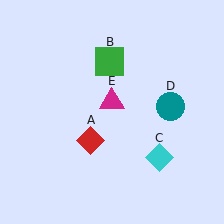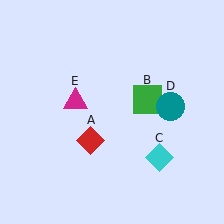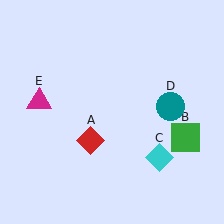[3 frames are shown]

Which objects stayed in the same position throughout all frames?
Red diamond (object A) and cyan diamond (object C) and teal circle (object D) remained stationary.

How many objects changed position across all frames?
2 objects changed position: green square (object B), magenta triangle (object E).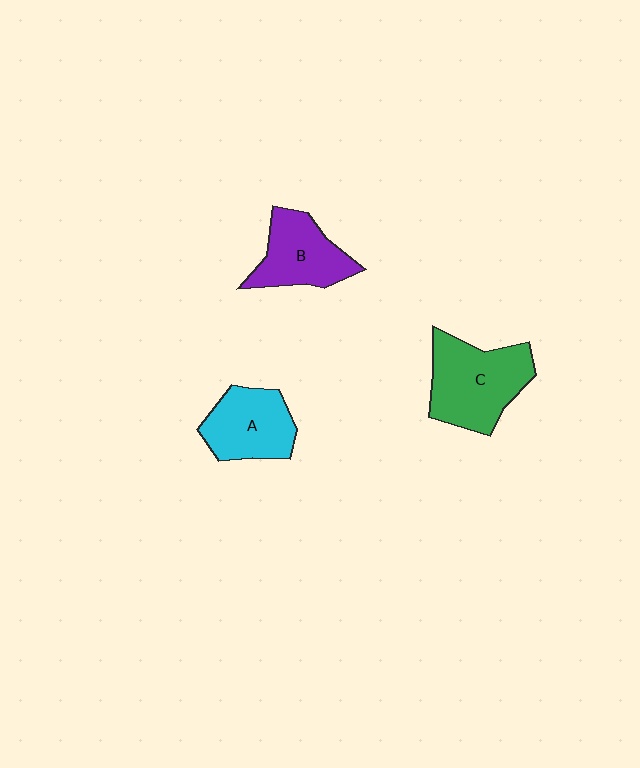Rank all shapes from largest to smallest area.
From largest to smallest: C (green), A (cyan), B (purple).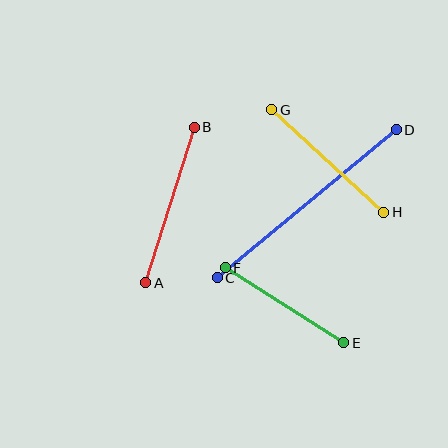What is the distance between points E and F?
The distance is approximately 140 pixels.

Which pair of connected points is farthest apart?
Points C and D are farthest apart.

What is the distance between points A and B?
The distance is approximately 163 pixels.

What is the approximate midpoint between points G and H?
The midpoint is at approximately (328, 161) pixels.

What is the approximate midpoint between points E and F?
The midpoint is at approximately (285, 305) pixels.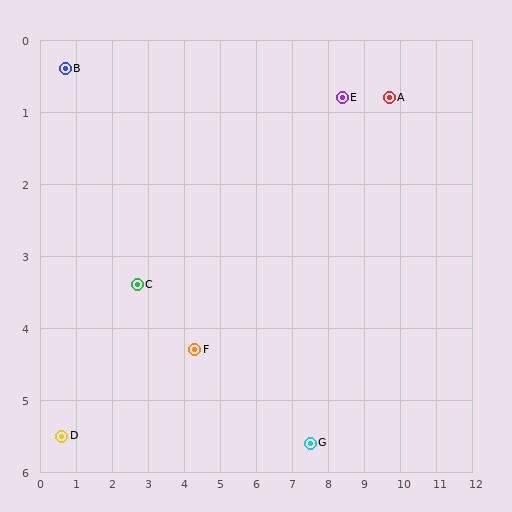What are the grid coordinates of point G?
Point G is at approximately (7.5, 5.6).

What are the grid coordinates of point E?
Point E is at approximately (8.4, 0.8).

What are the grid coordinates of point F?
Point F is at approximately (4.3, 4.3).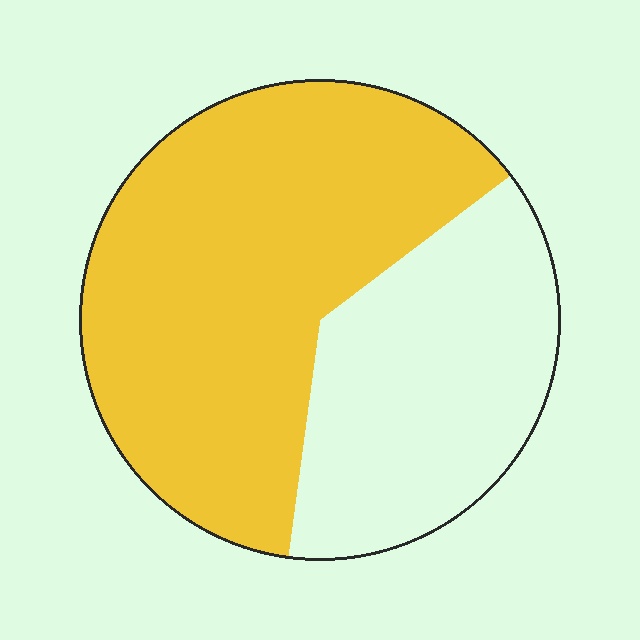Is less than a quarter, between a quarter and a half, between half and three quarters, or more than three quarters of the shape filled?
Between half and three quarters.